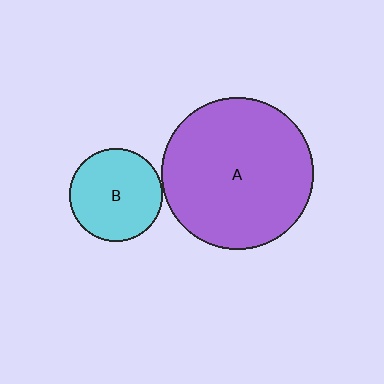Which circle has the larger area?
Circle A (purple).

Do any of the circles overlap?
No, none of the circles overlap.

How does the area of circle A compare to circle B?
Approximately 2.7 times.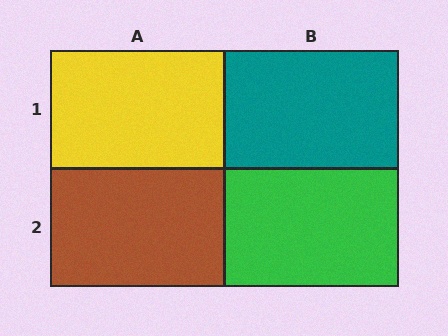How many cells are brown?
1 cell is brown.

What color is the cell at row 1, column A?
Yellow.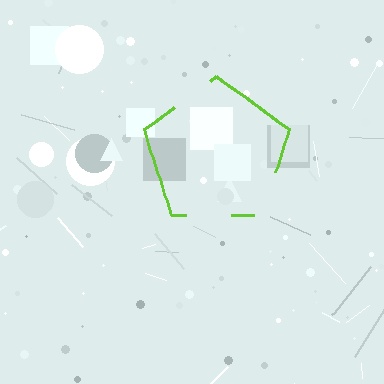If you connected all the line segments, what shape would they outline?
They would outline a pentagon.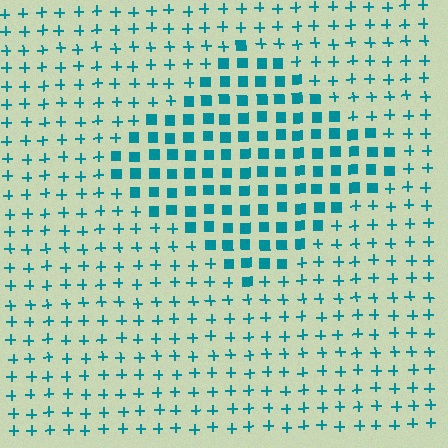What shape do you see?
I see a diamond.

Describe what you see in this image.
The image is filled with small teal elements arranged in a uniform grid. A diamond-shaped region contains squares, while the surrounding area contains plus signs. The boundary is defined purely by the change in element shape.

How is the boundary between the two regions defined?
The boundary is defined by a change in element shape: squares inside vs. plus signs outside. All elements share the same color and spacing.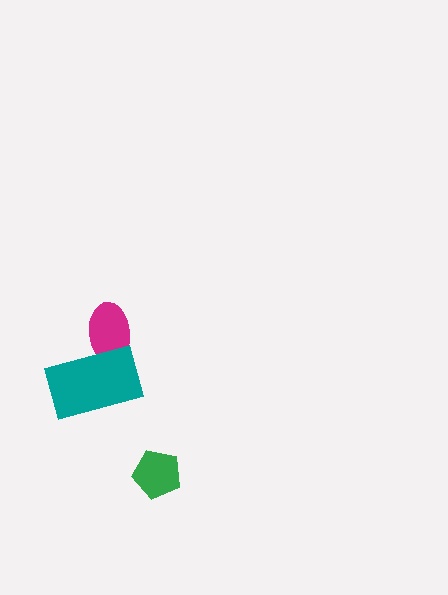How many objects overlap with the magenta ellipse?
1 object overlaps with the magenta ellipse.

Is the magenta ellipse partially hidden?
Yes, it is partially covered by another shape.